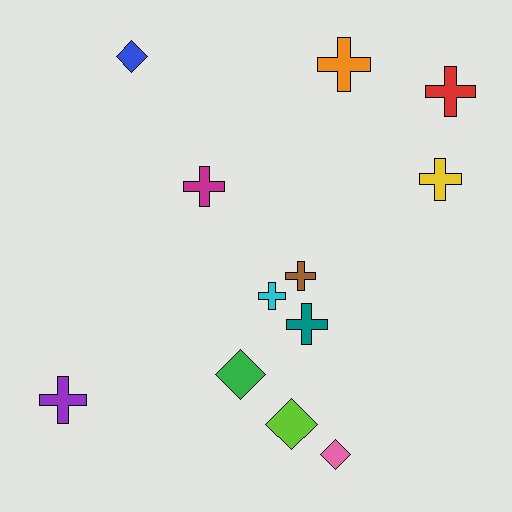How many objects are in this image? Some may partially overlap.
There are 12 objects.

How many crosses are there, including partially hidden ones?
There are 8 crosses.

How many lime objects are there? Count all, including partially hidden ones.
There is 1 lime object.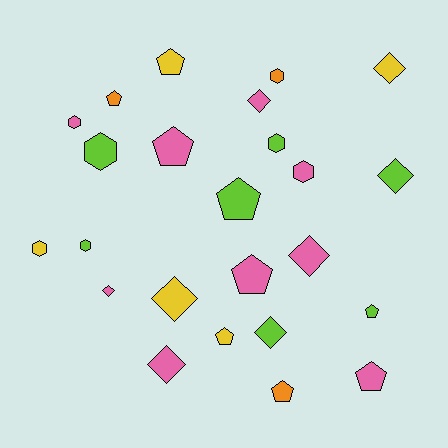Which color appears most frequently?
Pink, with 9 objects.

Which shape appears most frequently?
Pentagon, with 9 objects.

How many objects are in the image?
There are 24 objects.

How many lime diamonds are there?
There are 2 lime diamonds.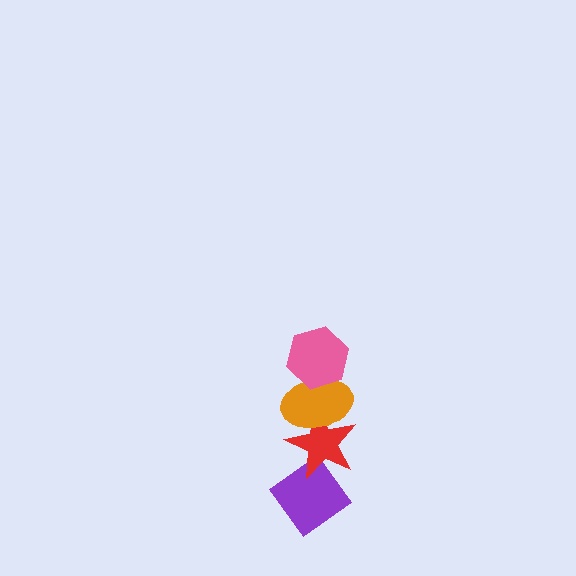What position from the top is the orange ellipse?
The orange ellipse is 2nd from the top.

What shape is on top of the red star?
The orange ellipse is on top of the red star.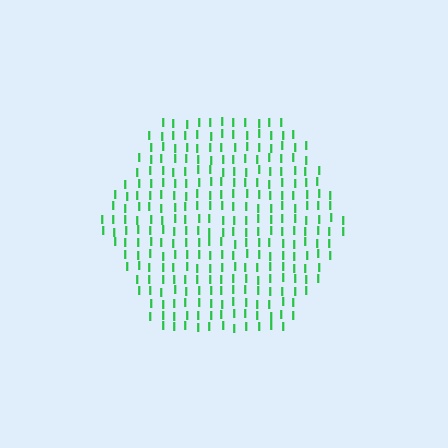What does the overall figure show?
The overall figure shows a hexagon.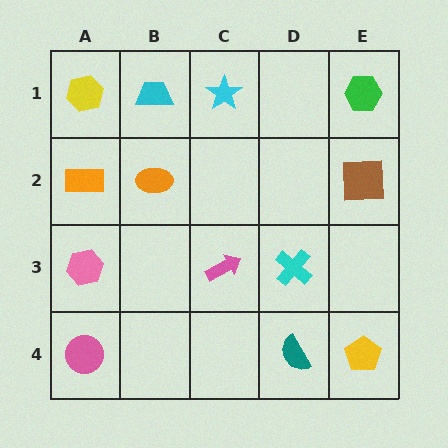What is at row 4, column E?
A yellow pentagon.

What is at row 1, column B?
A cyan trapezoid.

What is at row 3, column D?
A cyan cross.